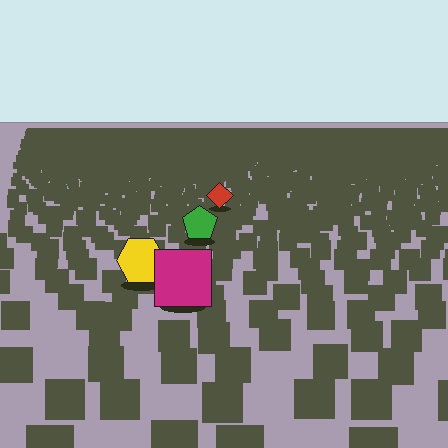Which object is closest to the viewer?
The magenta square is closest. The texture marks near it are larger and more spread out.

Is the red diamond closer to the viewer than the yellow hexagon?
No. The yellow hexagon is closer — you can tell from the texture gradient: the ground texture is coarser near it.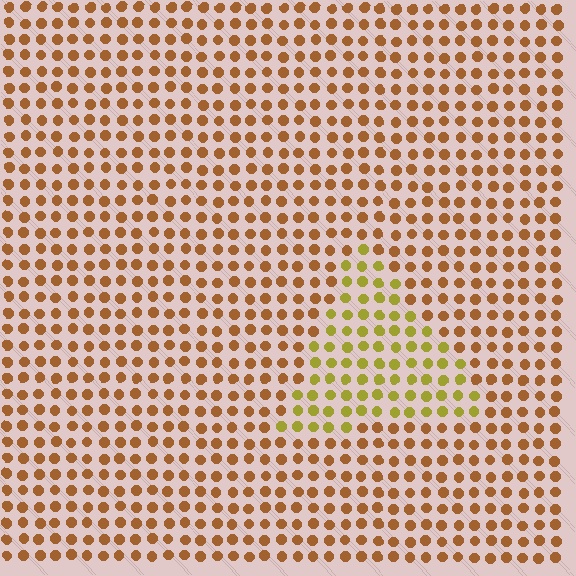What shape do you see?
I see a triangle.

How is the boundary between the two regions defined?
The boundary is defined purely by a slight shift in hue (about 36 degrees). Spacing, size, and orientation are identical on both sides.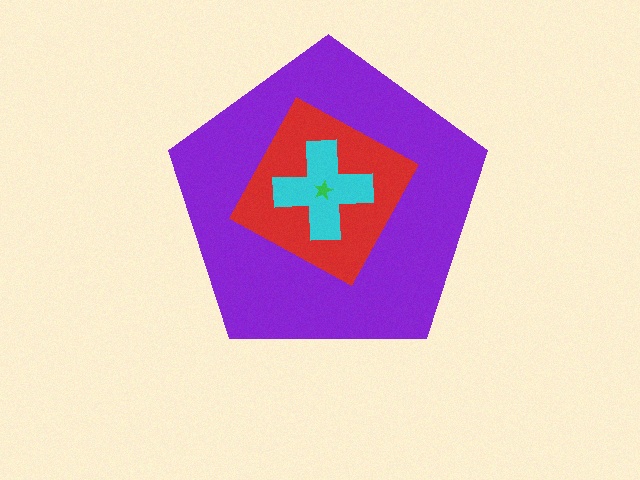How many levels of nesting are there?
4.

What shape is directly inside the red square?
The cyan cross.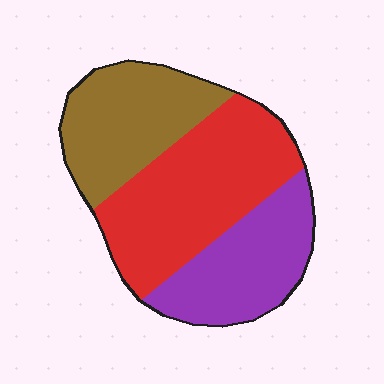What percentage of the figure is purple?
Purple covers roughly 30% of the figure.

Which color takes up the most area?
Red, at roughly 45%.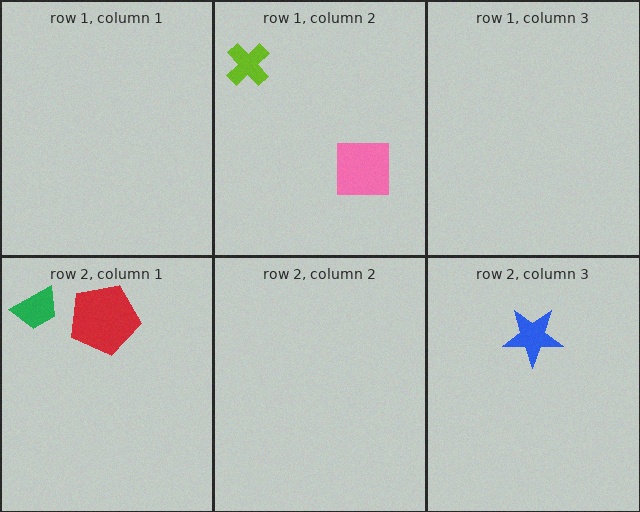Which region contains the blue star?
The row 2, column 3 region.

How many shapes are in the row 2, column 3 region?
1.